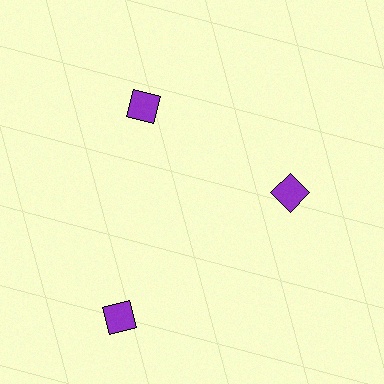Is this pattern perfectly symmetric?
No. The 3 purple diamonds are arranged in a ring, but one element near the 7 o'clock position is pushed outward from the center, breaking the 3-fold rotational symmetry.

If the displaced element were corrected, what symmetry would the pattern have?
It would have 3-fold rotational symmetry — the pattern would map onto itself every 120 degrees.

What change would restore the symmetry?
The symmetry would be restored by moving it inward, back onto the ring so that all 3 diamonds sit at equal angles and equal distance from the center.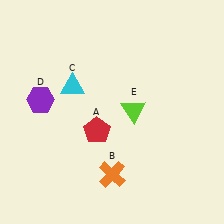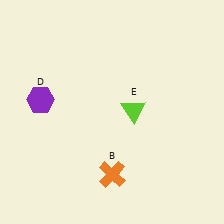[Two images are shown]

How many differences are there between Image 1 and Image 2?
There are 2 differences between the two images.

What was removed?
The cyan triangle (C), the red pentagon (A) were removed in Image 2.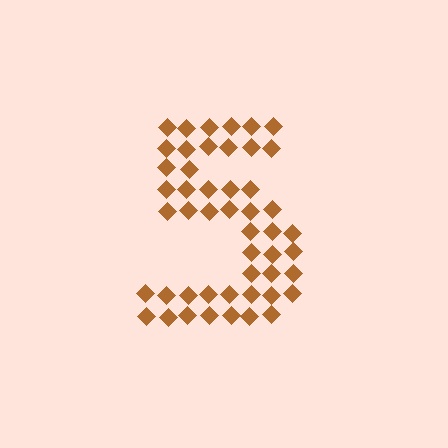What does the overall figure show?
The overall figure shows the digit 5.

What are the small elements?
The small elements are diamonds.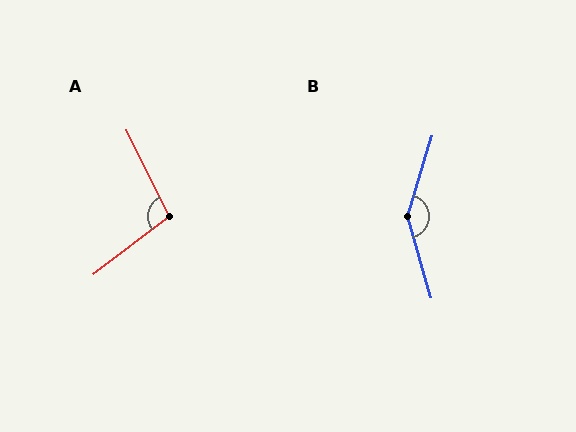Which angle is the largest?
B, at approximately 147 degrees.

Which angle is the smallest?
A, at approximately 101 degrees.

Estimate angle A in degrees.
Approximately 101 degrees.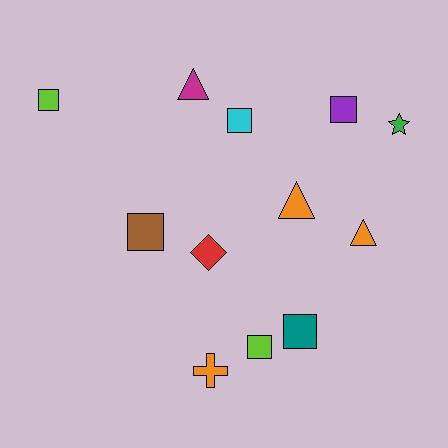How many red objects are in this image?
There is 1 red object.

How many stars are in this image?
There is 1 star.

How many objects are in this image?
There are 12 objects.